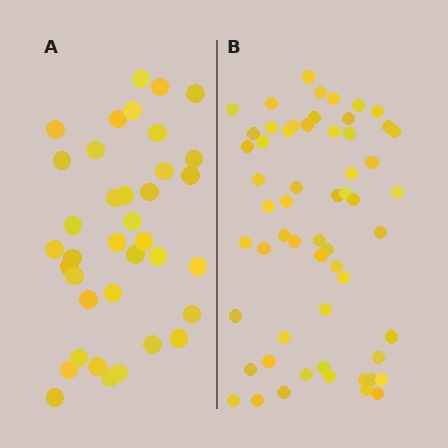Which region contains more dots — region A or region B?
Region B (the right region) has more dots.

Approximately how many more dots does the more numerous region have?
Region B has approximately 20 more dots than region A.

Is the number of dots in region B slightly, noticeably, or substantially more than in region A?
Region B has substantially more. The ratio is roughly 1.6 to 1.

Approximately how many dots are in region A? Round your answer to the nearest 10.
About 40 dots. (The exact count is 37, which rounds to 40.)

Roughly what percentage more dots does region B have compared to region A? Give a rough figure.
About 55% more.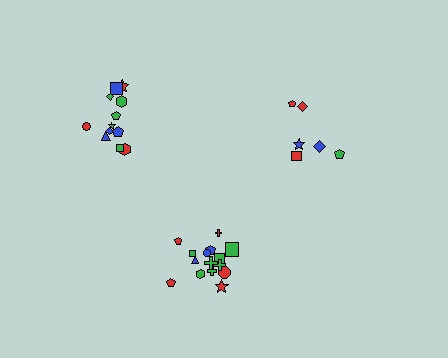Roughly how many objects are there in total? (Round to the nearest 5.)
Roughly 35 objects in total.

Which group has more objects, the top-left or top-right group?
The top-left group.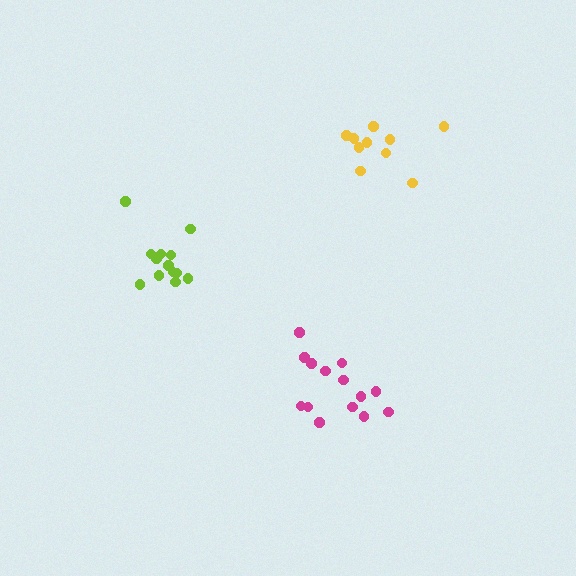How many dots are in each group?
Group 1: 13 dots, Group 2: 14 dots, Group 3: 10 dots (37 total).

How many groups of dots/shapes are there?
There are 3 groups.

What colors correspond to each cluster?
The clusters are colored: lime, magenta, yellow.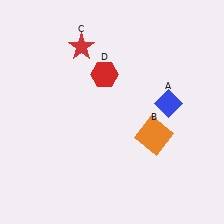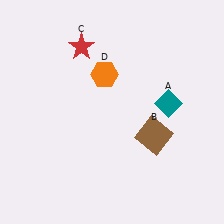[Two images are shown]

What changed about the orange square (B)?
In Image 1, B is orange. In Image 2, it changed to brown.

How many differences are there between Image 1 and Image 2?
There are 3 differences between the two images.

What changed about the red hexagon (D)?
In Image 1, D is red. In Image 2, it changed to orange.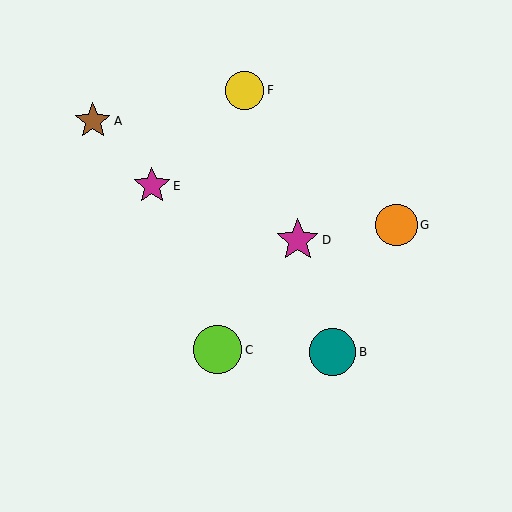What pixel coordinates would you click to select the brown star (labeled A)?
Click at (93, 121) to select the brown star A.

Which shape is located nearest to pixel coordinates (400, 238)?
The orange circle (labeled G) at (396, 225) is nearest to that location.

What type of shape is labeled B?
Shape B is a teal circle.